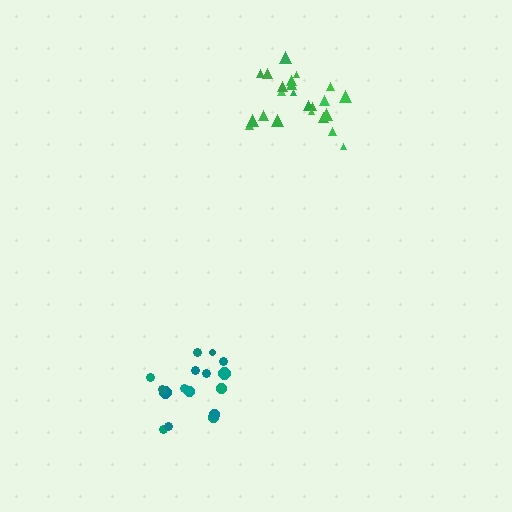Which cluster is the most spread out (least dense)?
Teal.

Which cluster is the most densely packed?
Green.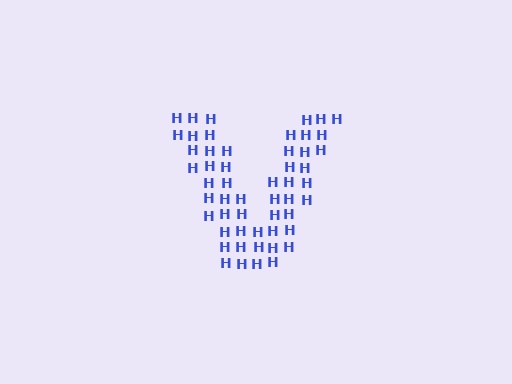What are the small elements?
The small elements are letter H's.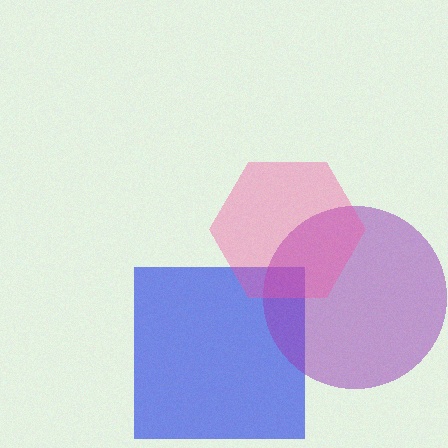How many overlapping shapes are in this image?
There are 3 overlapping shapes in the image.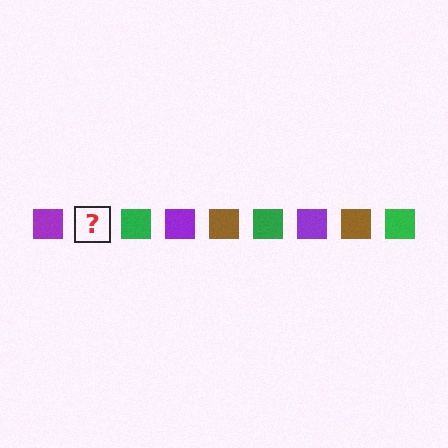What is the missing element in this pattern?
The missing element is a brown square.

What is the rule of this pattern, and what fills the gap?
The rule is that the pattern cycles through purple, brown, green squares. The gap should be filled with a brown square.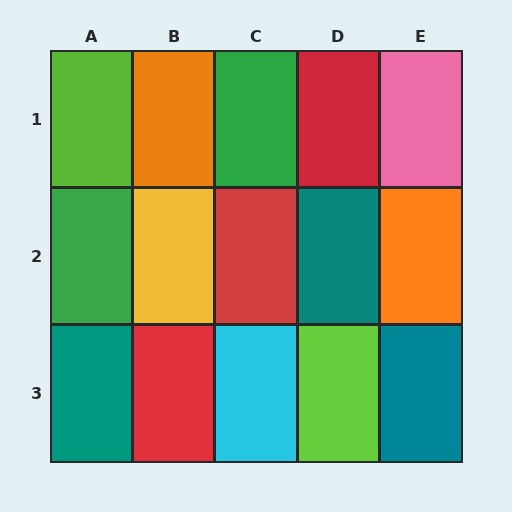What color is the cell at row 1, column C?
Green.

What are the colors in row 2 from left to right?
Green, yellow, red, teal, orange.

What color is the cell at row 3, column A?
Teal.